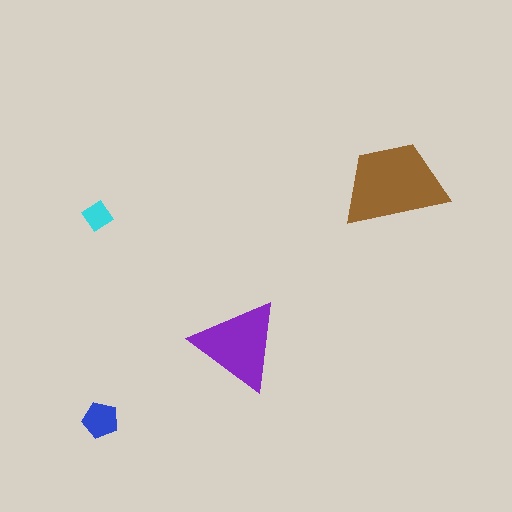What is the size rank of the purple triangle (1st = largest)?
2nd.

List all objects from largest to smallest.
The brown trapezoid, the purple triangle, the blue pentagon, the cyan diamond.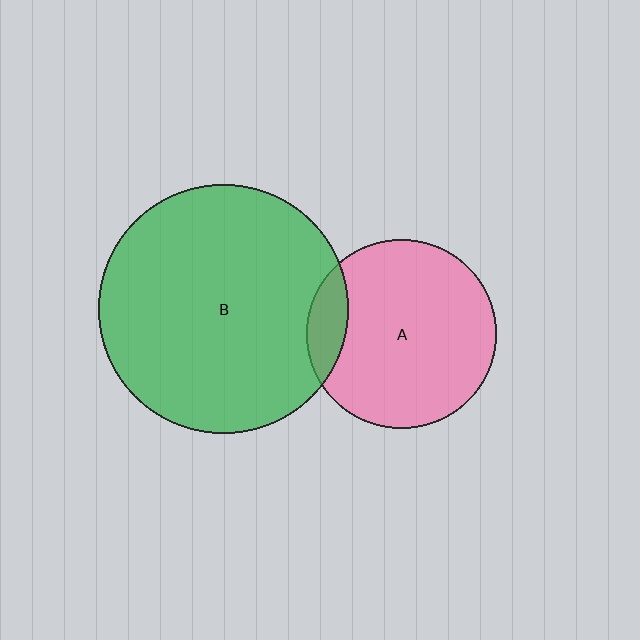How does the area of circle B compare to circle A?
Approximately 1.7 times.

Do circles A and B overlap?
Yes.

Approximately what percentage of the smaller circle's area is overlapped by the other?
Approximately 10%.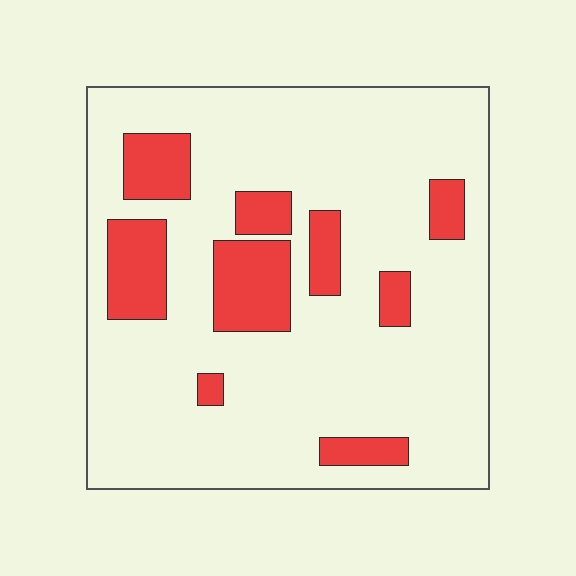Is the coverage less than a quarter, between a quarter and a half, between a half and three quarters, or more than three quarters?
Less than a quarter.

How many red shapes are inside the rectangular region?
9.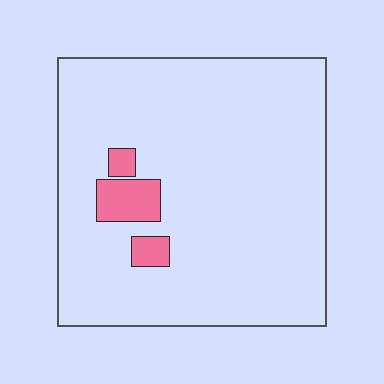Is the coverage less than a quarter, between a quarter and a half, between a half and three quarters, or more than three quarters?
Less than a quarter.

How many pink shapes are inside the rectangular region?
3.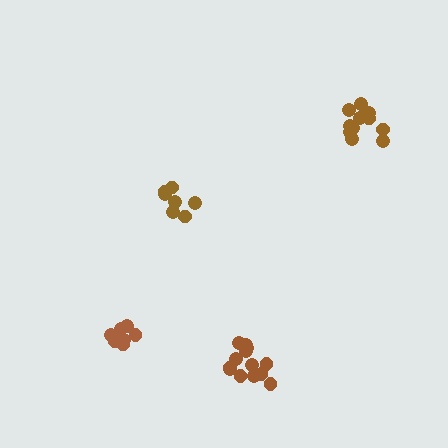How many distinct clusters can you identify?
There are 4 distinct clusters.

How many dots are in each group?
Group 1: 8 dots, Group 2: 13 dots, Group 3: 7 dots, Group 4: 11 dots (39 total).